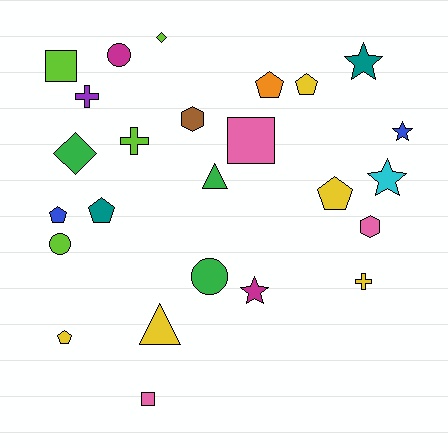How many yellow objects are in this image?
There are 5 yellow objects.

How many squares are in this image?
There are 3 squares.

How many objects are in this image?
There are 25 objects.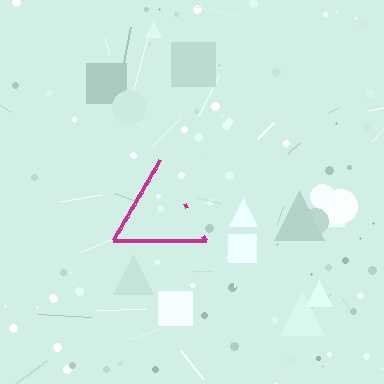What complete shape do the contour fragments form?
The contour fragments form a triangle.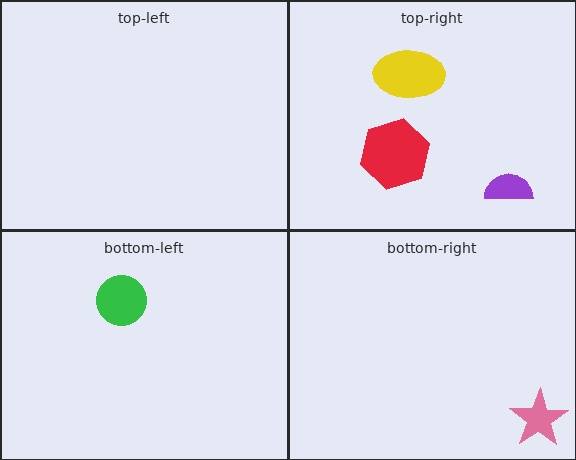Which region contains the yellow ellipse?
The top-right region.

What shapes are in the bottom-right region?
The pink star.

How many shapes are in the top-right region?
3.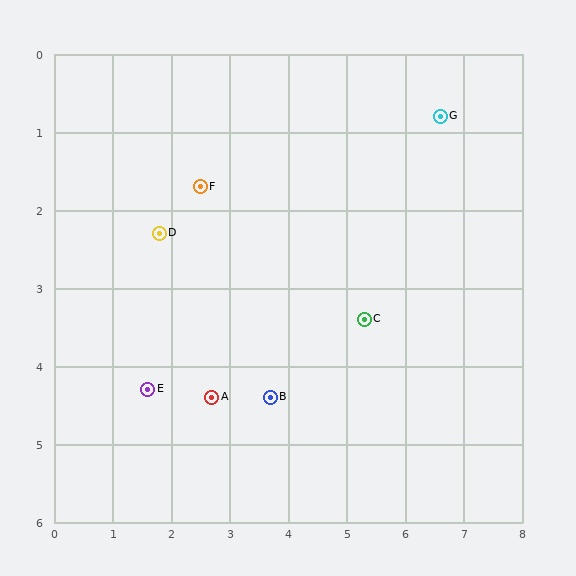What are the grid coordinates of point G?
Point G is at approximately (6.6, 0.8).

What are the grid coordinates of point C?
Point C is at approximately (5.3, 3.4).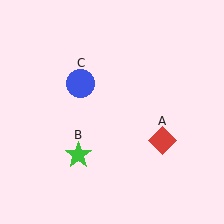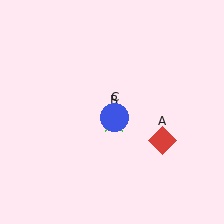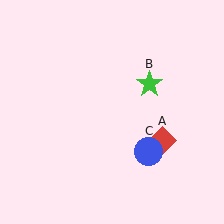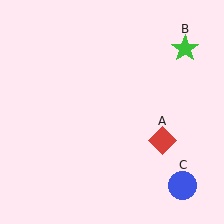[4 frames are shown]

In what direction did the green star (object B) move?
The green star (object B) moved up and to the right.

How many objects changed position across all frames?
2 objects changed position: green star (object B), blue circle (object C).